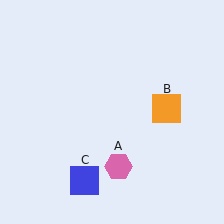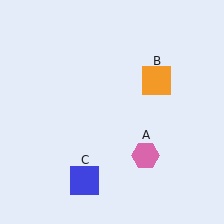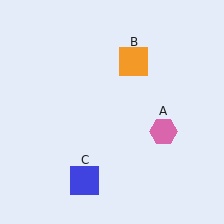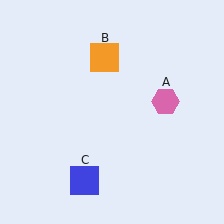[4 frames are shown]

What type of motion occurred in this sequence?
The pink hexagon (object A), orange square (object B) rotated counterclockwise around the center of the scene.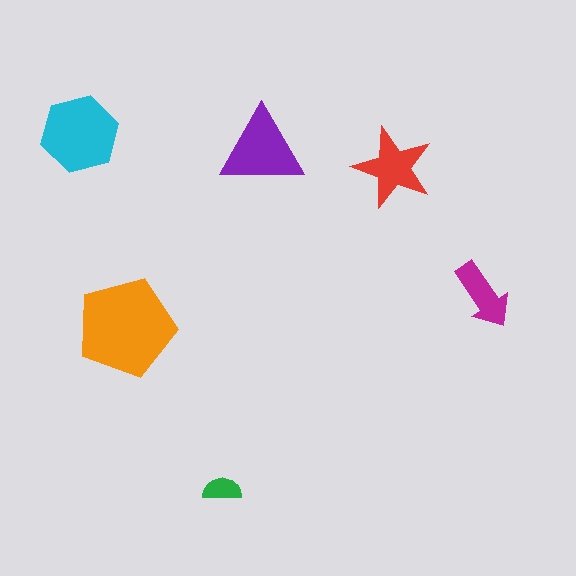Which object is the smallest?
The green semicircle.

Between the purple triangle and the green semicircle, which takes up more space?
The purple triangle.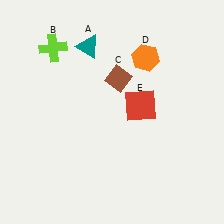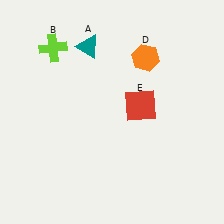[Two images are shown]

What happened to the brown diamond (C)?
The brown diamond (C) was removed in Image 2. It was in the top-right area of Image 1.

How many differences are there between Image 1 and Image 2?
There is 1 difference between the two images.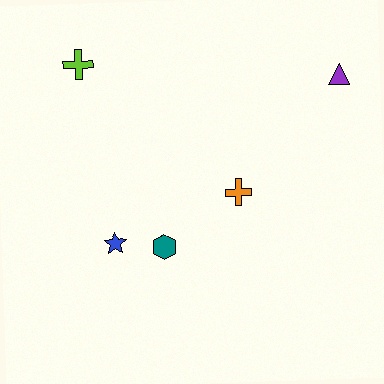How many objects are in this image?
There are 5 objects.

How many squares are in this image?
There are no squares.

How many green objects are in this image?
There are no green objects.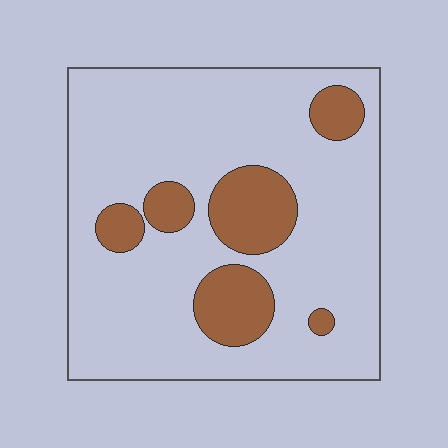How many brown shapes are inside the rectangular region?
6.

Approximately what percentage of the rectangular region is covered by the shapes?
Approximately 20%.